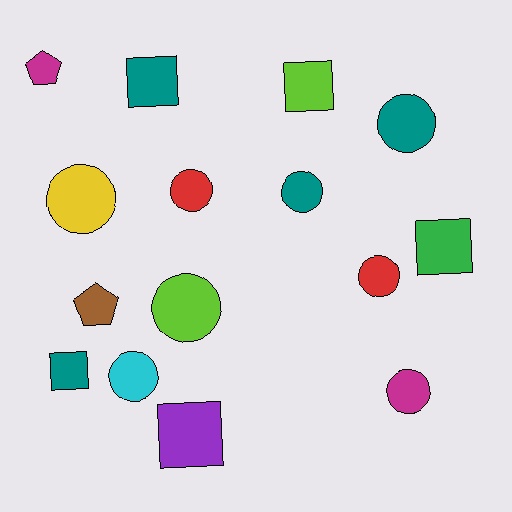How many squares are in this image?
There are 5 squares.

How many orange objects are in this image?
There are no orange objects.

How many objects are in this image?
There are 15 objects.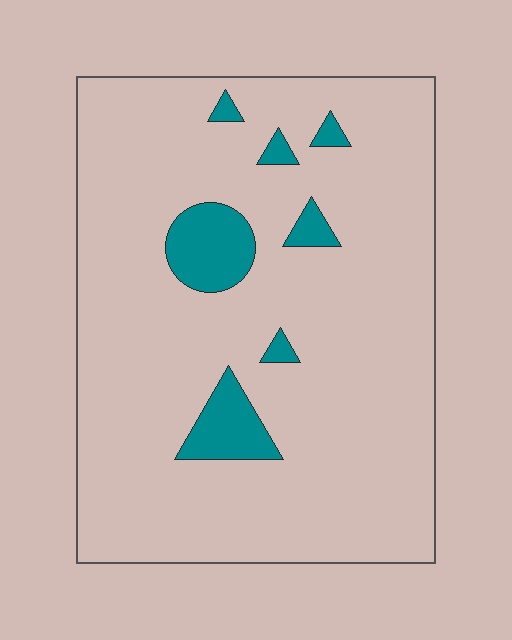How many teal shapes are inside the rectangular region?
7.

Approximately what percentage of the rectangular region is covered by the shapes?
Approximately 10%.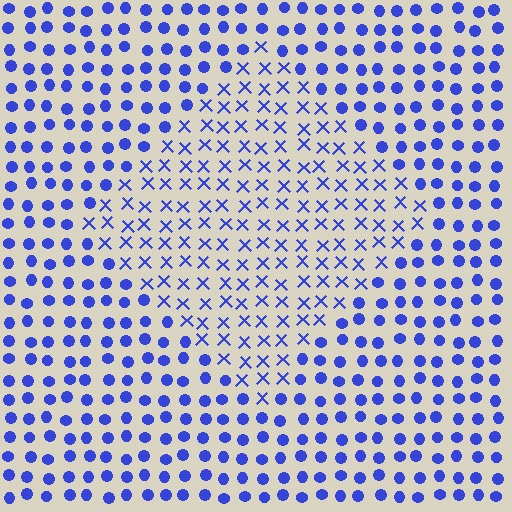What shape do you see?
I see a diamond.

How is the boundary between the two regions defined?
The boundary is defined by a change in element shape: X marks inside vs. circles outside. All elements share the same color and spacing.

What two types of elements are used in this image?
The image uses X marks inside the diamond region and circles outside it.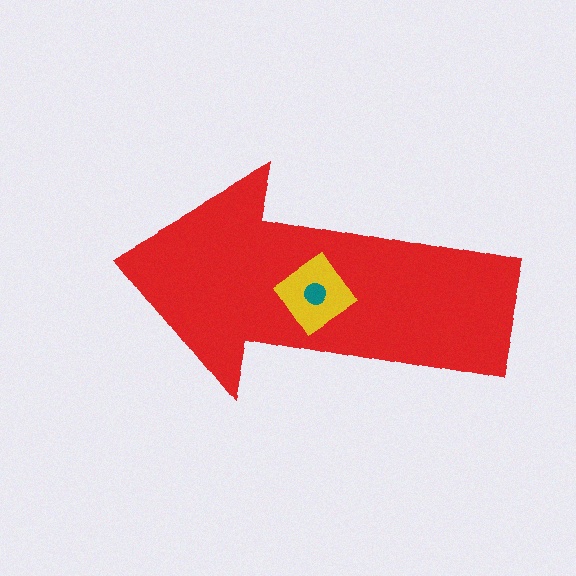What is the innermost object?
The teal circle.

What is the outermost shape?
The red arrow.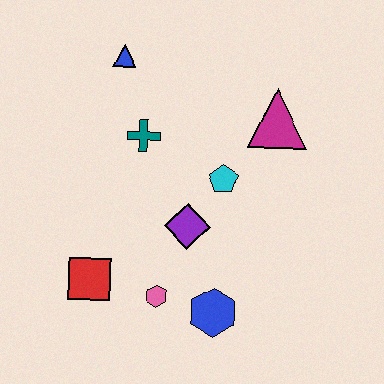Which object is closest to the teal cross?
The blue triangle is closest to the teal cross.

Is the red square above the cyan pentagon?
No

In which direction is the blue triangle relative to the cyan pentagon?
The blue triangle is above the cyan pentagon.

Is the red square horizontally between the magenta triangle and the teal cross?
No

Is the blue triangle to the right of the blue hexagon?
No